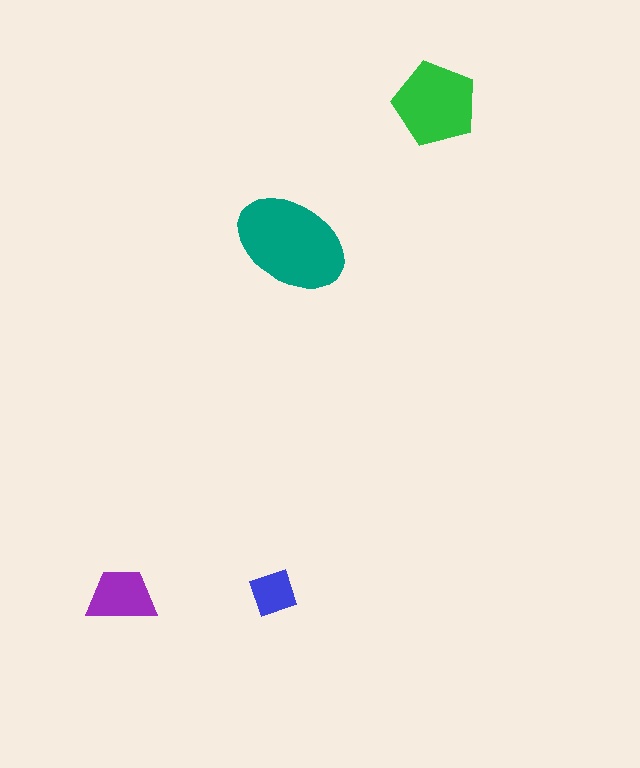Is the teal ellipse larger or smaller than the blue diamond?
Larger.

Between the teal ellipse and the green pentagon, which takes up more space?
The teal ellipse.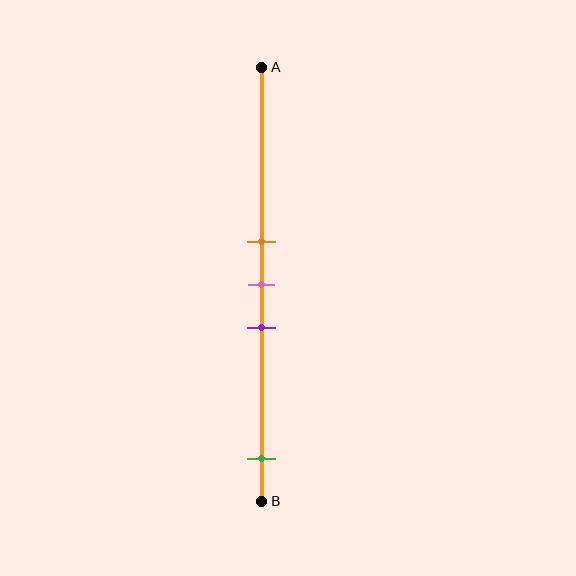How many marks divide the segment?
There are 4 marks dividing the segment.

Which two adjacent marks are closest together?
The orange and pink marks are the closest adjacent pair.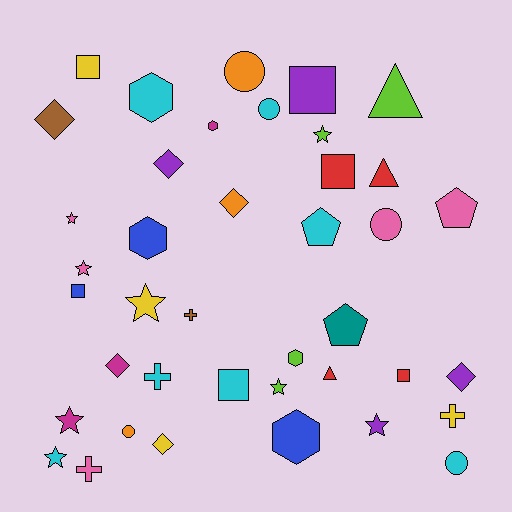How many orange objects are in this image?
There are 3 orange objects.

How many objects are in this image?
There are 40 objects.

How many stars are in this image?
There are 8 stars.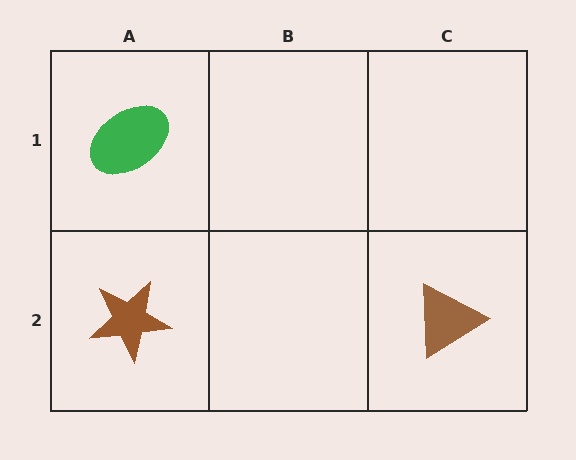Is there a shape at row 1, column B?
No, that cell is empty.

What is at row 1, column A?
A green ellipse.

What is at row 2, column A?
A brown star.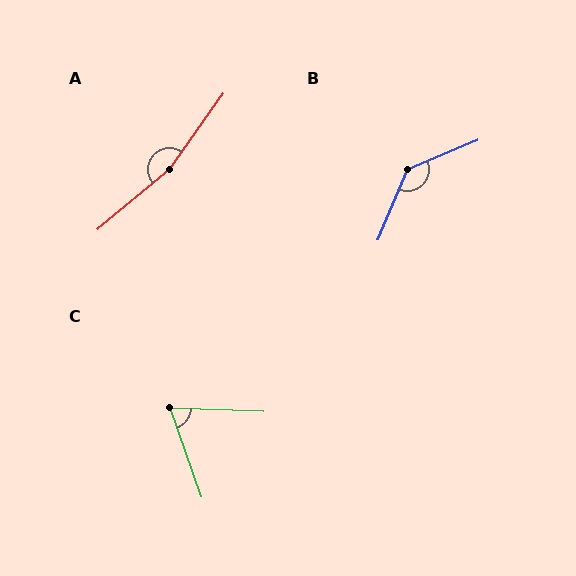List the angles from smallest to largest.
C (68°), B (136°), A (165°).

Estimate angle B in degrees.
Approximately 136 degrees.